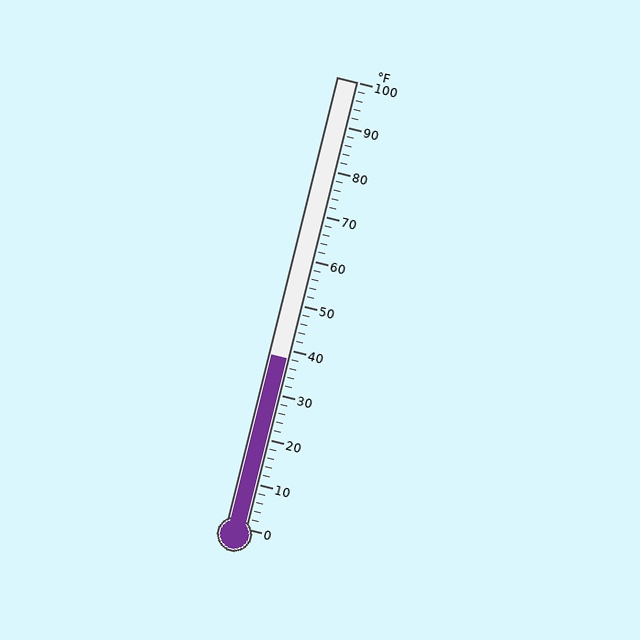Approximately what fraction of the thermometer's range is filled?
The thermometer is filled to approximately 40% of its range.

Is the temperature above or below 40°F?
The temperature is below 40°F.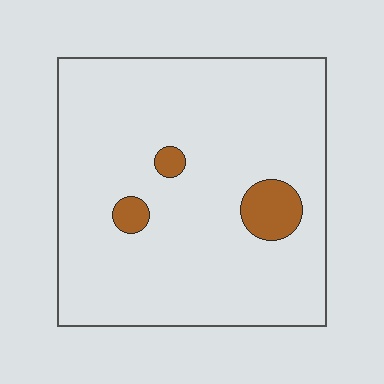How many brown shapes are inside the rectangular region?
3.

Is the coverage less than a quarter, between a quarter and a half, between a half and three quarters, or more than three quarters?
Less than a quarter.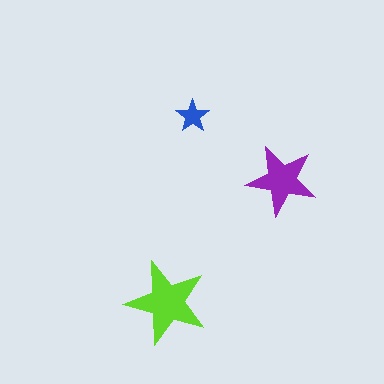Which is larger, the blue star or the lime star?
The lime one.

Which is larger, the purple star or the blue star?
The purple one.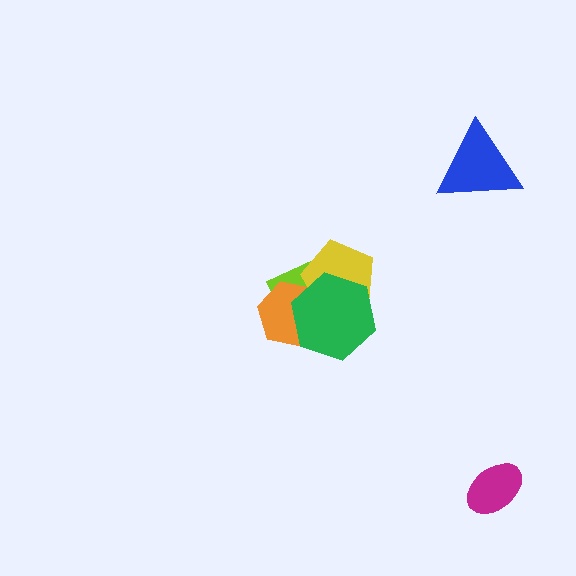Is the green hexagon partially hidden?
No, no other shape covers it.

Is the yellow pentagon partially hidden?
Yes, it is partially covered by another shape.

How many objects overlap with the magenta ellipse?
0 objects overlap with the magenta ellipse.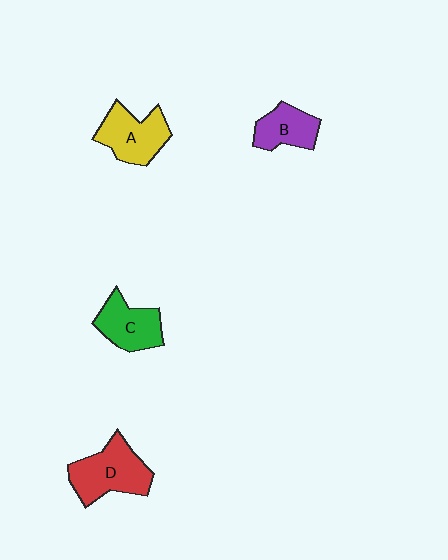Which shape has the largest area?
Shape D (red).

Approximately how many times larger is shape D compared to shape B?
Approximately 1.6 times.